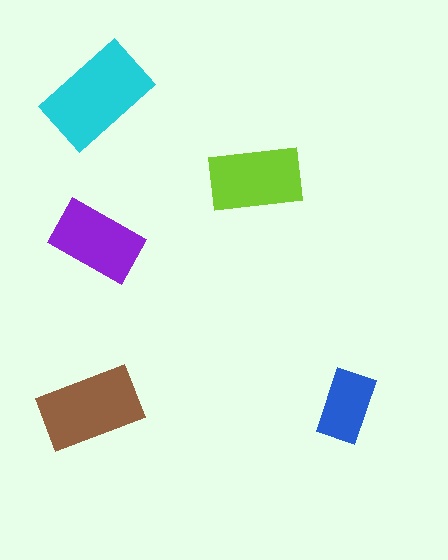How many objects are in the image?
There are 5 objects in the image.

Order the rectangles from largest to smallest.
the cyan one, the brown one, the lime one, the purple one, the blue one.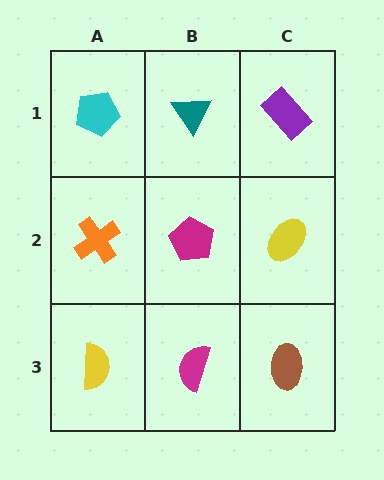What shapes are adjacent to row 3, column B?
A magenta pentagon (row 2, column B), a yellow semicircle (row 3, column A), a brown ellipse (row 3, column C).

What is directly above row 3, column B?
A magenta pentagon.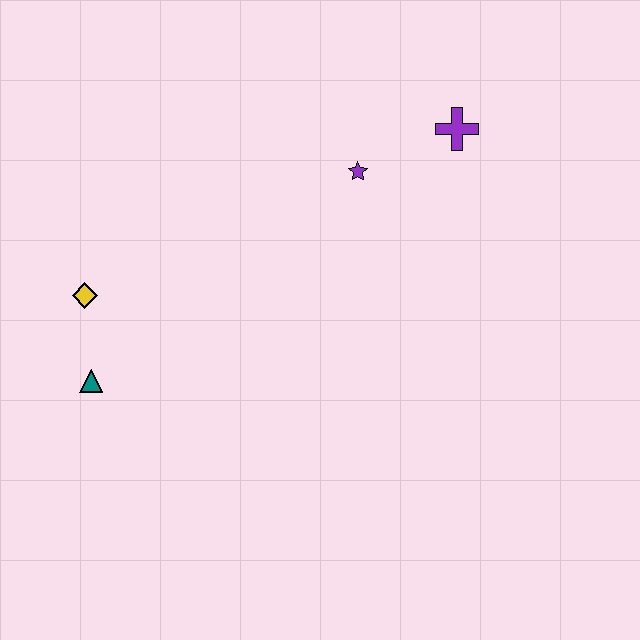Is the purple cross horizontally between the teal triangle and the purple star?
No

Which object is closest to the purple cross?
The purple star is closest to the purple cross.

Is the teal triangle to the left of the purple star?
Yes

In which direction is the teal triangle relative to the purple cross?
The teal triangle is to the left of the purple cross.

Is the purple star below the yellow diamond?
No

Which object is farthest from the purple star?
The teal triangle is farthest from the purple star.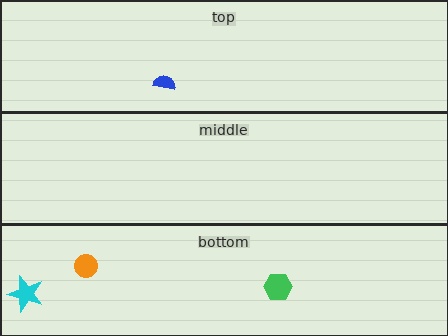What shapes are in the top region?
The blue semicircle.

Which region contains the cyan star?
The bottom region.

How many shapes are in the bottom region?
3.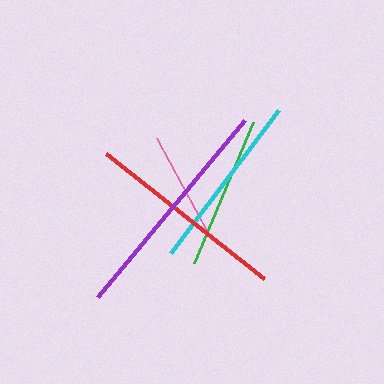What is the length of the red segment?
The red segment is approximately 202 pixels long.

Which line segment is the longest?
The purple line is the longest at approximately 230 pixels.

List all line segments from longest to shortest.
From longest to shortest: purple, red, cyan, green, pink.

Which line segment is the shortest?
The pink line is the shortest at approximately 110 pixels.